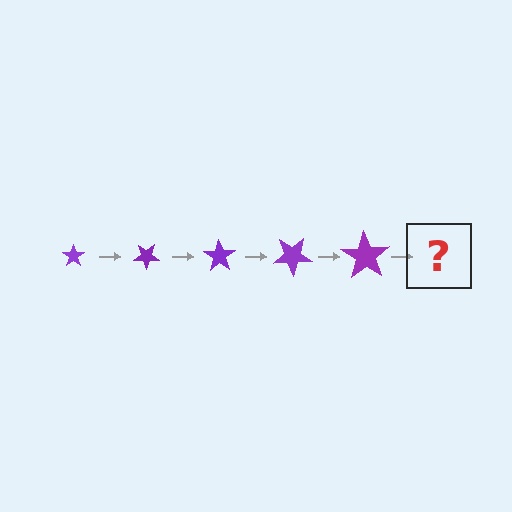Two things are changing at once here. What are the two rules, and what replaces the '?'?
The two rules are that the star grows larger each step and it rotates 35 degrees each step. The '?' should be a star, larger than the previous one and rotated 175 degrees from the start.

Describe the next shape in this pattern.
It should be a star, larger than the previous one and rotated 175 degrees from the start.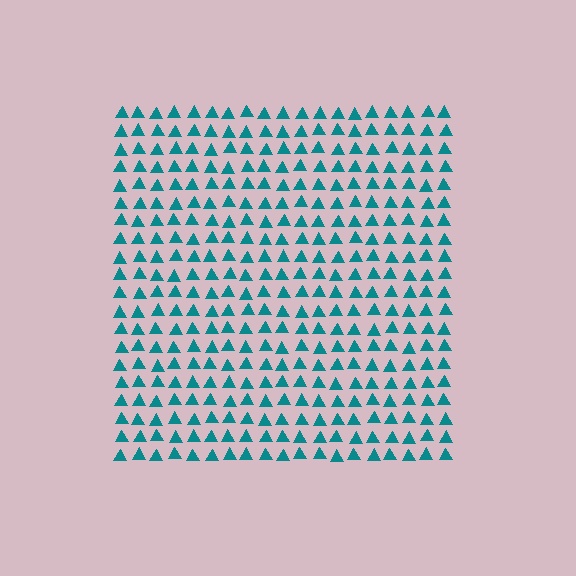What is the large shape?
The large shape is a square.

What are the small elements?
The small elements are triangles.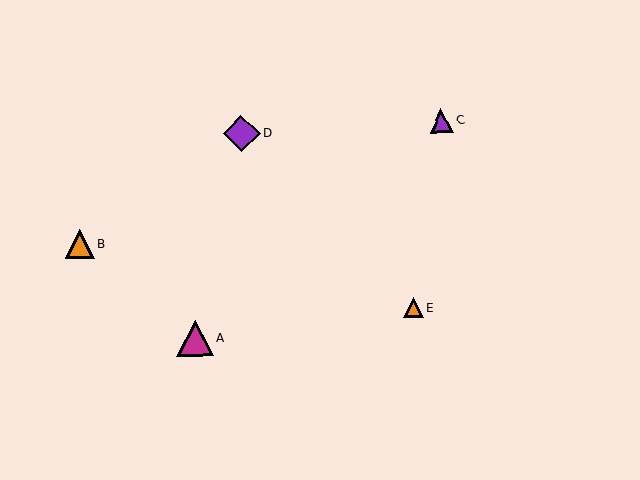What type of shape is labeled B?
Shape B is an orange triangle.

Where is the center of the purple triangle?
The center of the purple triangle is at (441, 121).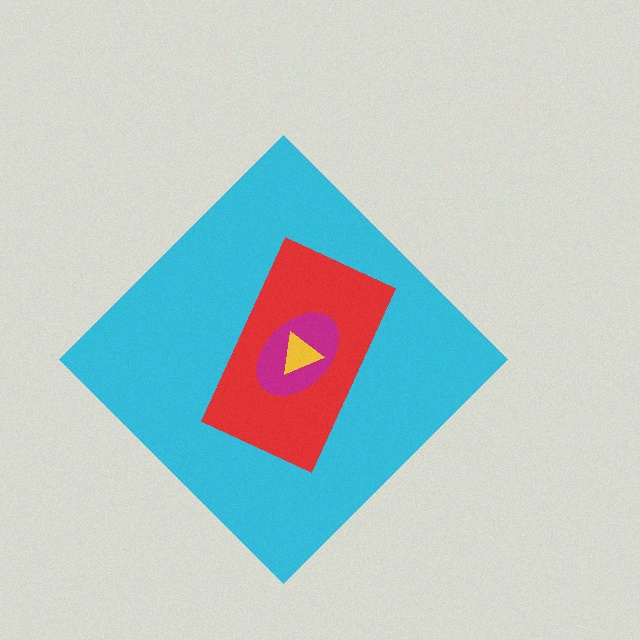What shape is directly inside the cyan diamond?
The red rectangle.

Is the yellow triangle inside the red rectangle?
Yes.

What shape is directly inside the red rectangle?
The magenta ellipse.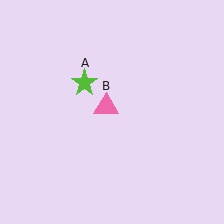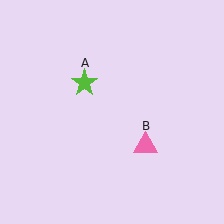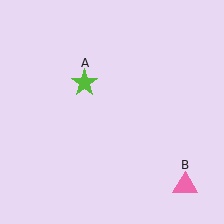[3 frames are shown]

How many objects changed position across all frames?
1 object changed position: pink triangle (object B).